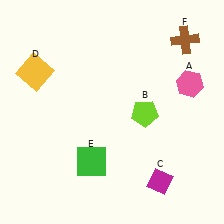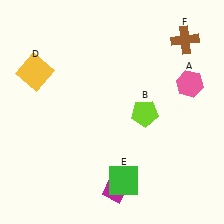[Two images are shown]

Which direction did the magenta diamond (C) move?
The magenta diamond (C) moved left.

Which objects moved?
The objects that moved are: the magenta diamond (C), the green square (E).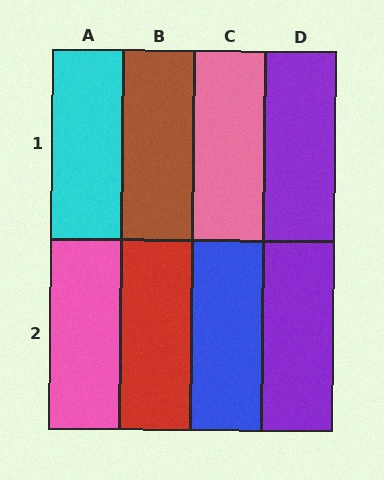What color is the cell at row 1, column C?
Pink.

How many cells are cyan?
1 cell is cyan.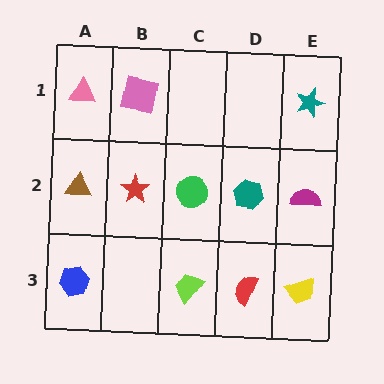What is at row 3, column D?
A red semicircle.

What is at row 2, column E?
A magenta semicircle.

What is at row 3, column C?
A lime trapezoid.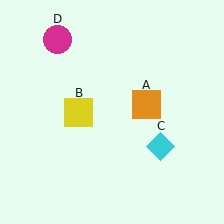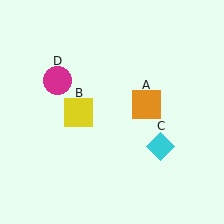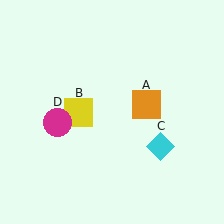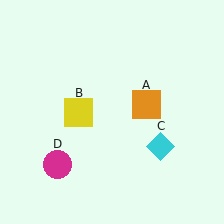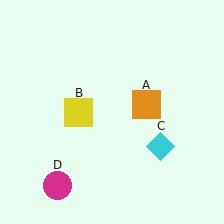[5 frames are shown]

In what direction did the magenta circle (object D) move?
The magenta circle (object D) moved down.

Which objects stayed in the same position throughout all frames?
Orange square (object A) and yellow square (object B) and cyan diamond (object C) remained stationary.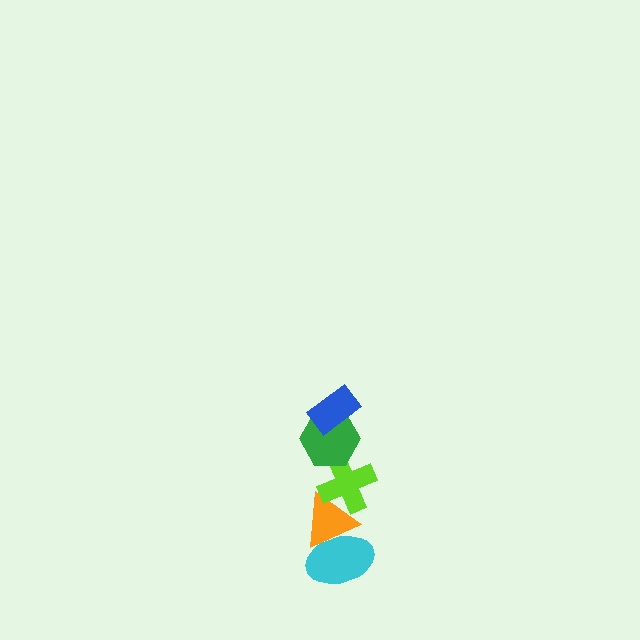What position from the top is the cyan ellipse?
The cyan ellipse is 5th from the top.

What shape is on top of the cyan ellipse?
The orange triangle is on top of the cyan ellipse.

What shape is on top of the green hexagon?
The blue rectangle is on top of the green hexagon.